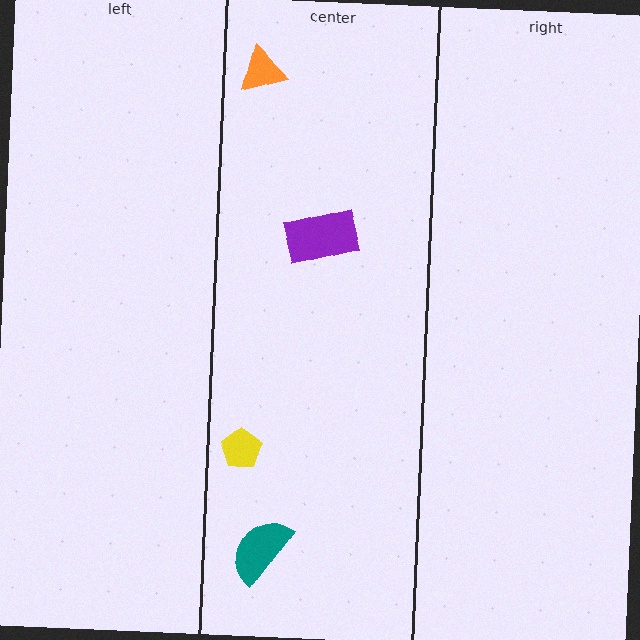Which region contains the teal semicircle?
The center region.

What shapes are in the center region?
The yellow pentagon, the orange triangle, the purple rectangle, the teal semicircle.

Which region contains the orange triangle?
The center region.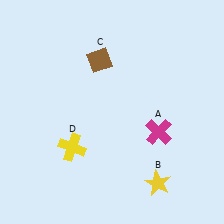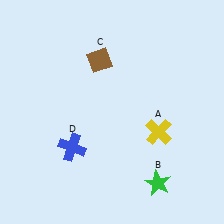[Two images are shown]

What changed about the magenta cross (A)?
In Image 1, A is magenta. In Image 2, it changed to yellow.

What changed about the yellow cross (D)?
In Image 1, D is yellow. In Image 2, it changed to blue.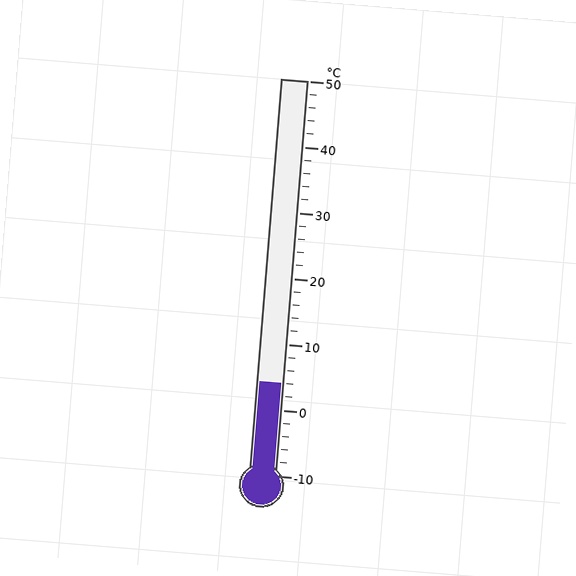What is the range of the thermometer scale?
The thermometer scale ranges from -10°C to 50°C.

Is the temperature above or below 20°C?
The temperature is below 20°C.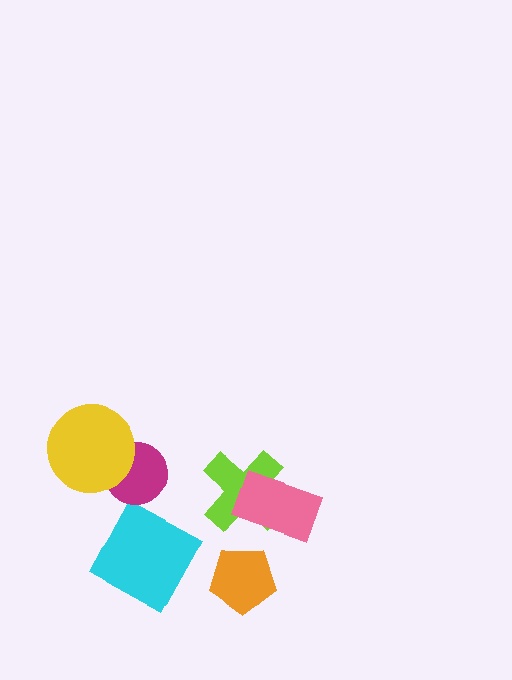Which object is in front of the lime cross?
The pink rectangle is in front of the lime cross.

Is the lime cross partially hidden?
Yes, it is partially covered by another shape.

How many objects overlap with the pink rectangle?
1 object overlaps with the pink rectangle.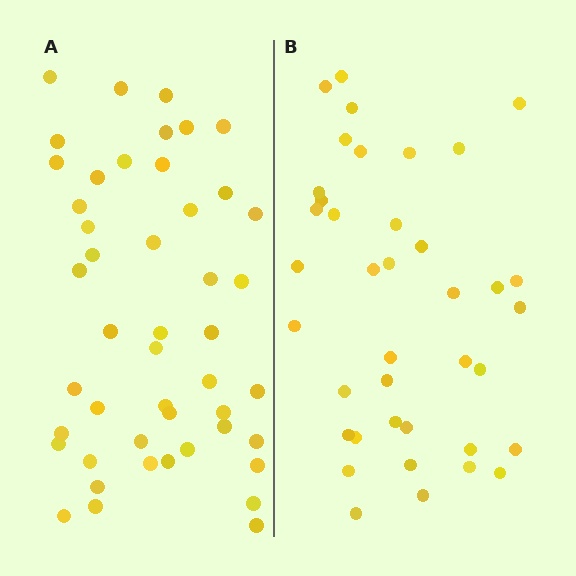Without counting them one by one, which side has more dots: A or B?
Region A (the left region) has more dots.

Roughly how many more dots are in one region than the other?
Region A has roughly 8 or so more dots than region B.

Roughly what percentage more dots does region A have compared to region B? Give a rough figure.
About 20% more.